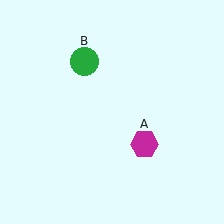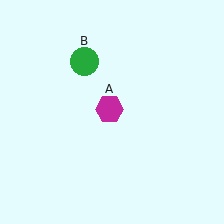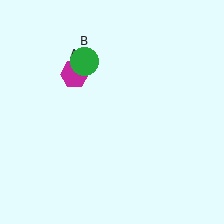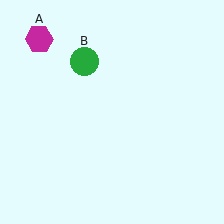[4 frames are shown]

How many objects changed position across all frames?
1 object changed position: magenta hexagon (object A).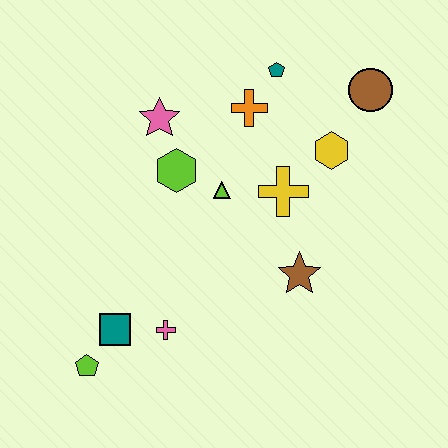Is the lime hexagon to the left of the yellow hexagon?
Yes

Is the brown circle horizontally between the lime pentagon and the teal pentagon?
No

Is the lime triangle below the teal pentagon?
Yes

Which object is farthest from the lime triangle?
The lime pentagon is farthest from the lime triangle.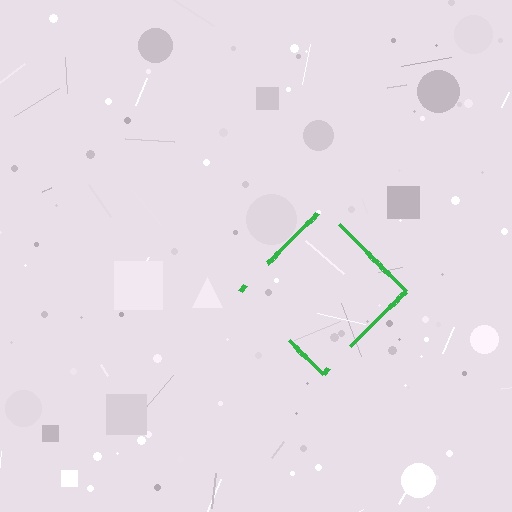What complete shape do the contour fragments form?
The contour fragments form a diamond.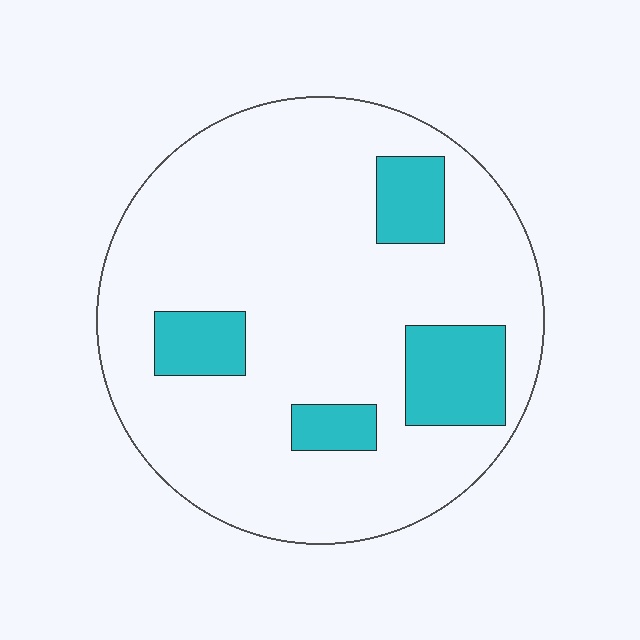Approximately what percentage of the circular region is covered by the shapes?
Approximately 15%.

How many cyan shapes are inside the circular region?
4.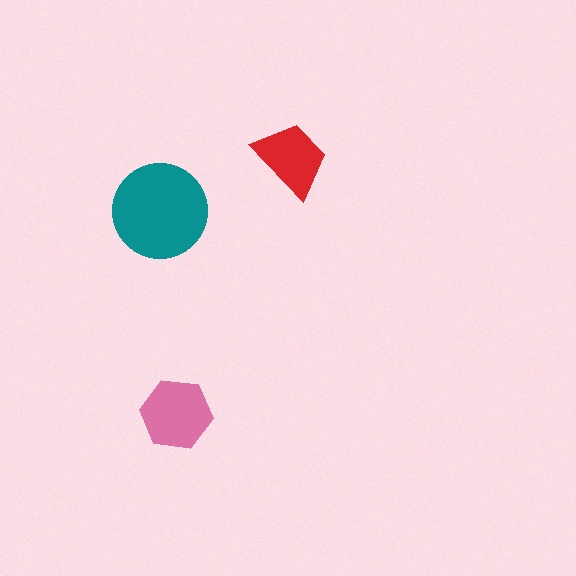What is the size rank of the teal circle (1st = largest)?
1st.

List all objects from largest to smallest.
The teal circle, the pink hexagon, the red trapezoid.